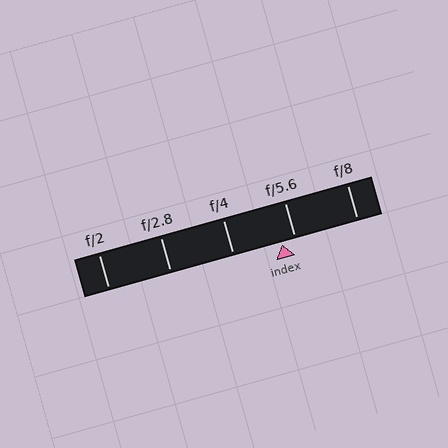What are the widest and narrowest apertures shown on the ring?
The widest aperture shown is f/2 and the narrowest is f/8.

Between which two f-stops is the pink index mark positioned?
The index mark is between f/4 and f/5.6.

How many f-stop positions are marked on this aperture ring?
There are 5 f-stop positions marked.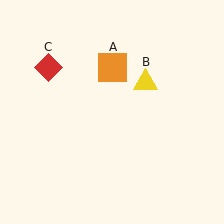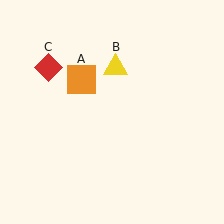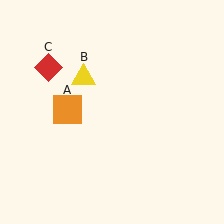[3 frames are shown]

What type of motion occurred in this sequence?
The orange square (object A), yellow triangle (object B) rotated counterclockwise around the center of the scene.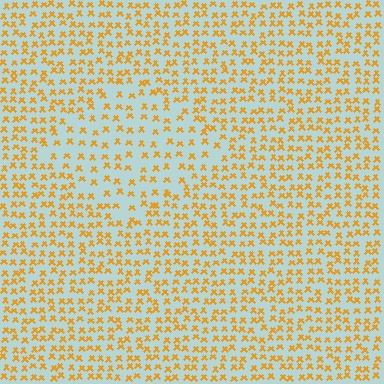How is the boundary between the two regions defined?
The boundary is defined by a change in element density (approximately 1.7x ratio). All elements are the same color, size, and shape.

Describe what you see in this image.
The image contains small orange elements arranged at two different densities. A diamond-shaped region is visible where the elements are less densely packed than the surrounding area.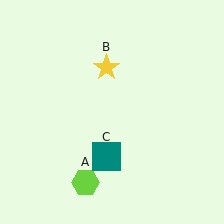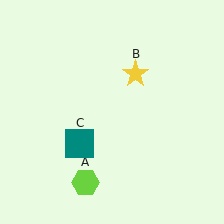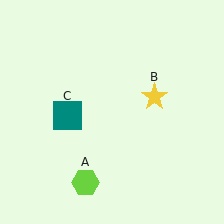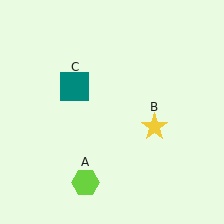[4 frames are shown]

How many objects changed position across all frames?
2 objects changed position: yellow star (object B), teal square (object C).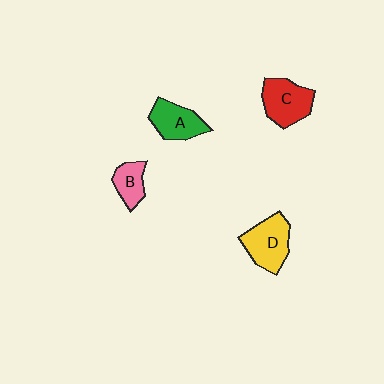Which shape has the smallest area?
Shape B (pink).